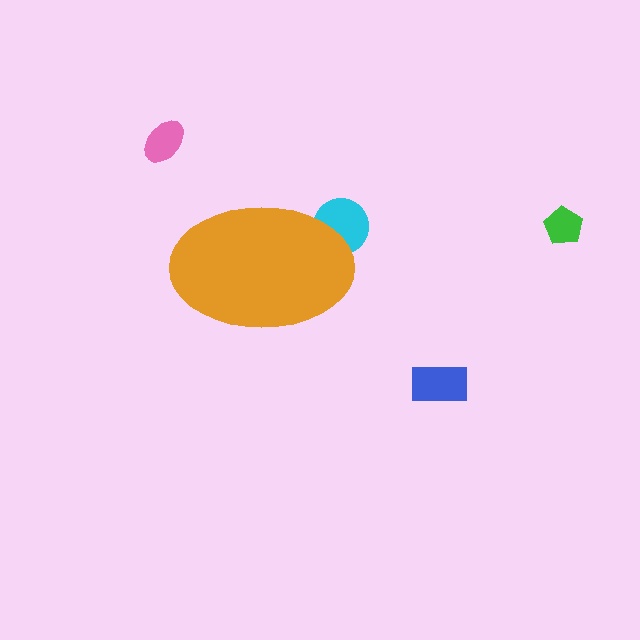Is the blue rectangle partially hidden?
No, the blue rectangle is fully visible.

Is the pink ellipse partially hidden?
No, the pink ellipse is fully visible.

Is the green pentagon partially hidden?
No, the green pentagon is fully visible.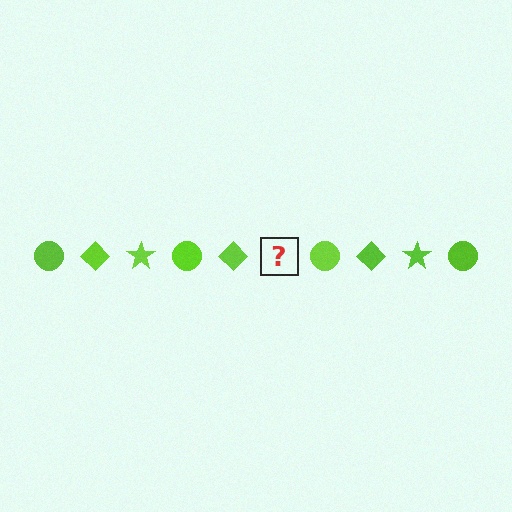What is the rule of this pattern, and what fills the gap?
The rule is that the pattern cycles through circle, diamond, star shapes in lime. The gap should be filled with a lime star.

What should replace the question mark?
The question mark should be replaced with a lime star.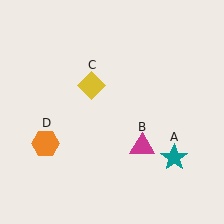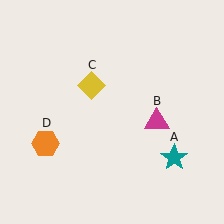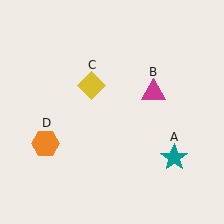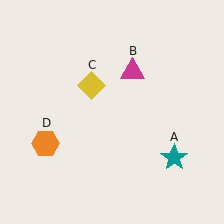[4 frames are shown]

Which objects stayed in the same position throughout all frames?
Teal star (object A) and yellow diamond (object C) and orange hexagon (object D) remained stationary.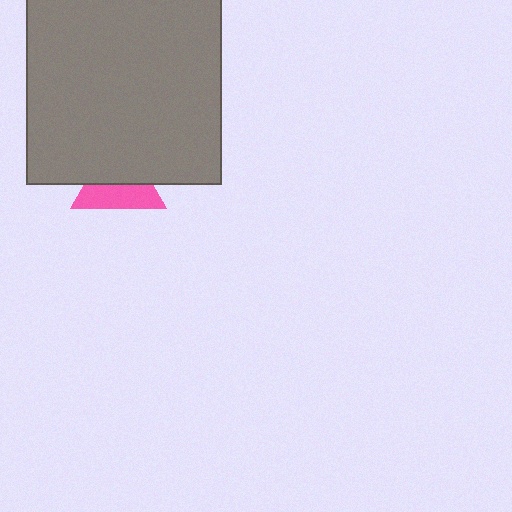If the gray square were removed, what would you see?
You would see the complete pink triangle.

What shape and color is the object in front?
The object in front is a gray square.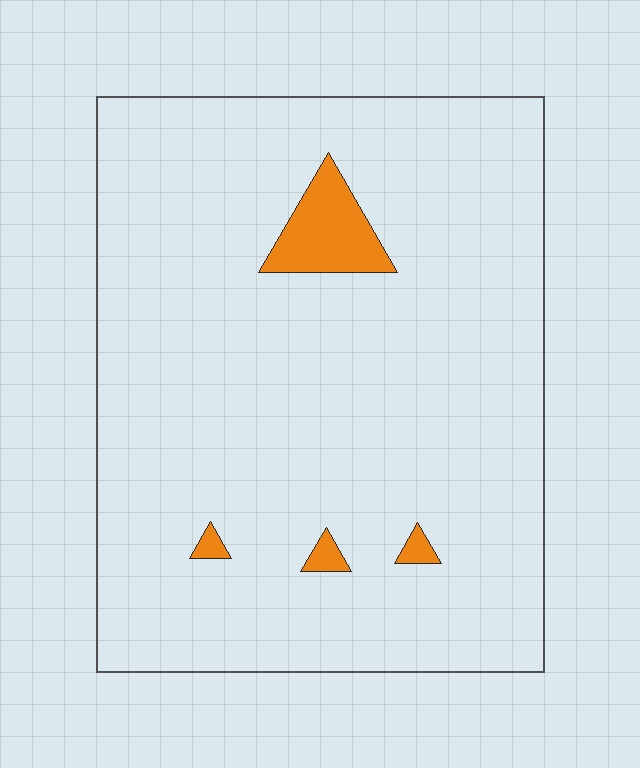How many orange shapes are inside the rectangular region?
4.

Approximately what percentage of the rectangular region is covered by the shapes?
Approximately 5%.